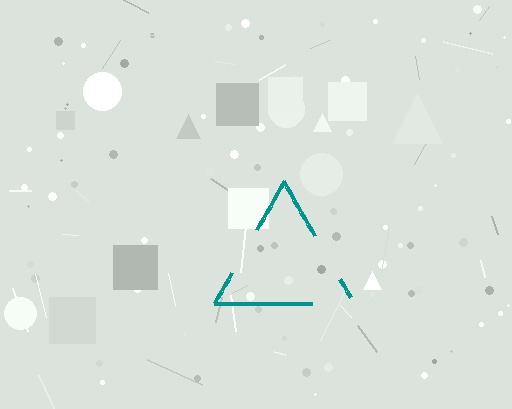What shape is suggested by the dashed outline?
The dashed outline suggests a triangle.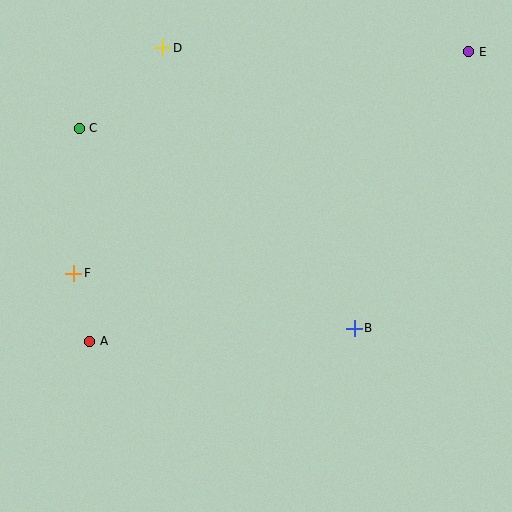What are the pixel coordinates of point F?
Point F is at (74, 273).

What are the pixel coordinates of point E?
Point E is at (469, 52).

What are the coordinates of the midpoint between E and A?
The midpoint between E and A is at (279, 196).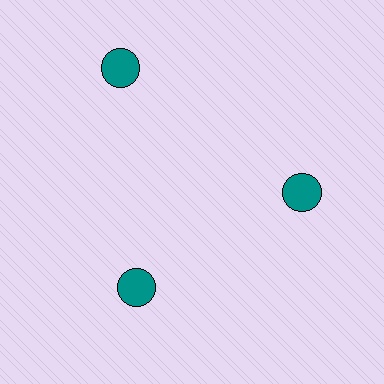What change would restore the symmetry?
The symmetry would be restored by moving it inward, back onto the ring so that all 3 circles sit at equal angles and equal distance from the center.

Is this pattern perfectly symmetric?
No. The 3 teal circles are arranged in a ring, but one element near the 11 o'clock position is pushed outward from the center, breaking the 3-fold rotational symmetry.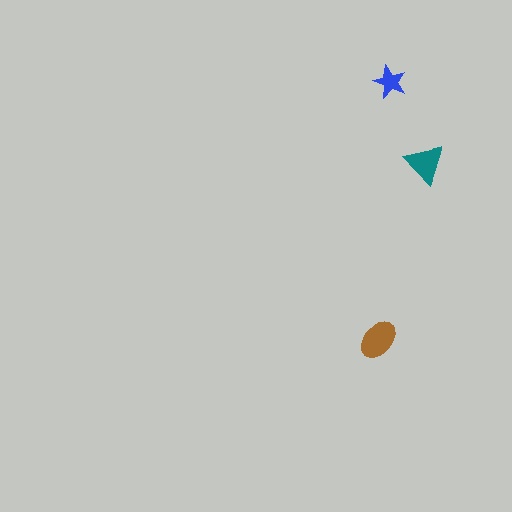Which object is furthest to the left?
The brown ellipse is leftmost.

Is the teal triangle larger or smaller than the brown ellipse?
Smaller.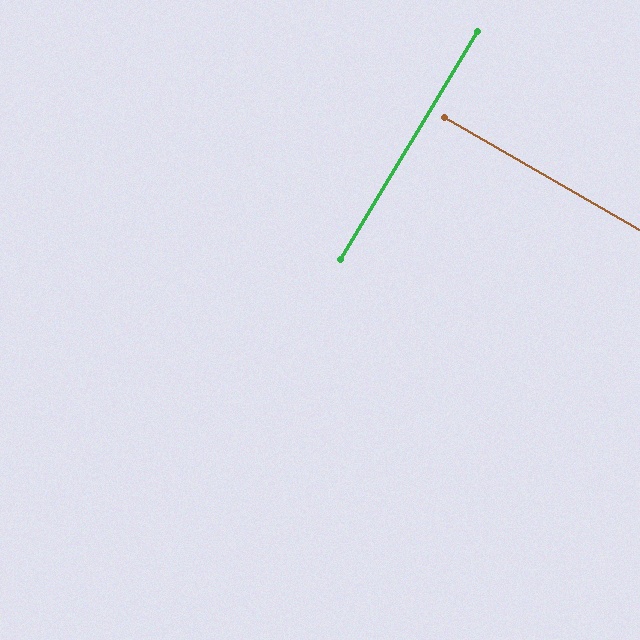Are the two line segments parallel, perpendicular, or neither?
Perpendicular — they meet at approximately 89°.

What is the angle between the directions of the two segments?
Approximately 89 degrees.